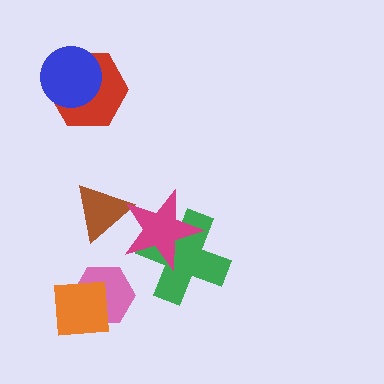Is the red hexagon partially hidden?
Yes, it is partially covered by another shape.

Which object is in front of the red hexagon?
The blue circle is in front of the red hexagon.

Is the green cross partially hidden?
Yes, it is partially covered by another shape.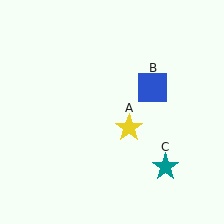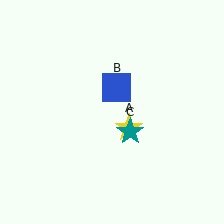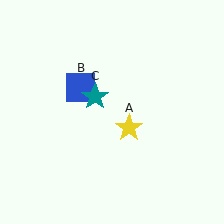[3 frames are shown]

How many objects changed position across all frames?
2 objects changed position: blue square (object B), teal star (object C).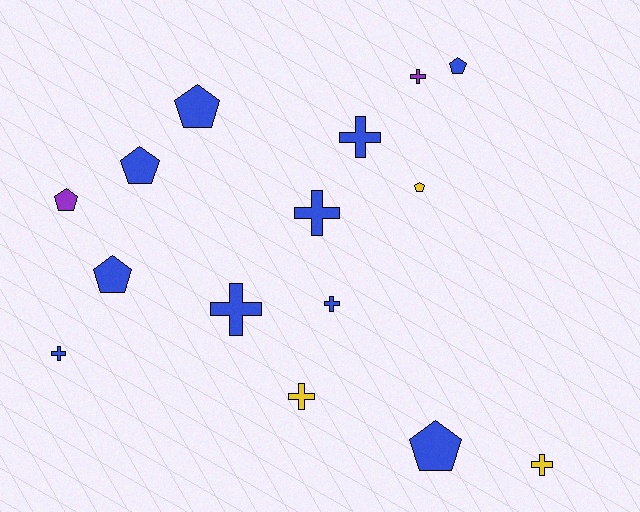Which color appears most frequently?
Blue, with 10 objects.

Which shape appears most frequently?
Cross, with 8 objects.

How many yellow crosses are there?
There are 2 yellow crosses.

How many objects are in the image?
There are 15 objects.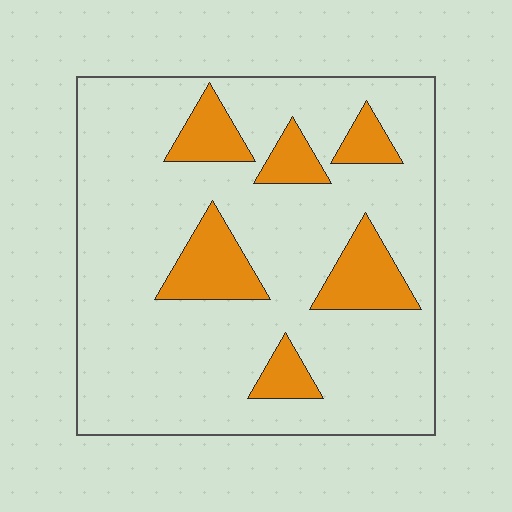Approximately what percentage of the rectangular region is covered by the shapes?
Approximately 20%.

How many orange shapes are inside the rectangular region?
6.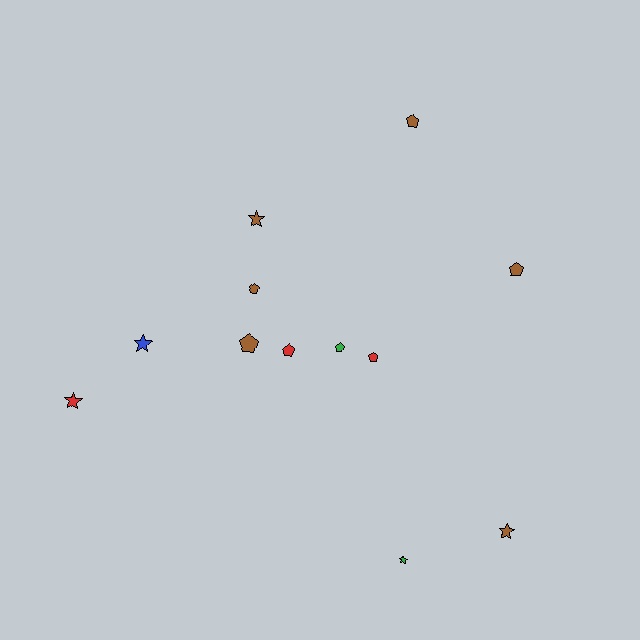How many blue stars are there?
There is 1 blue star.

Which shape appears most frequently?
Pentagon, with 7 objects.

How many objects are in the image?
There are 12 objects.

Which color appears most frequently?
Brown, with 6 objects.